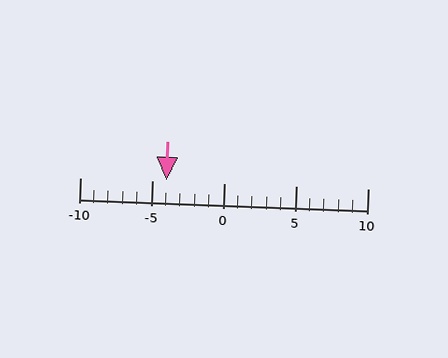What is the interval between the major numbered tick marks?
The major tick marks are spaced 5 units apart.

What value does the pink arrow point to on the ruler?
The pink arrow points to approximately -4.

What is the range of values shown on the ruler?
The ruler shows values from -10 to 10.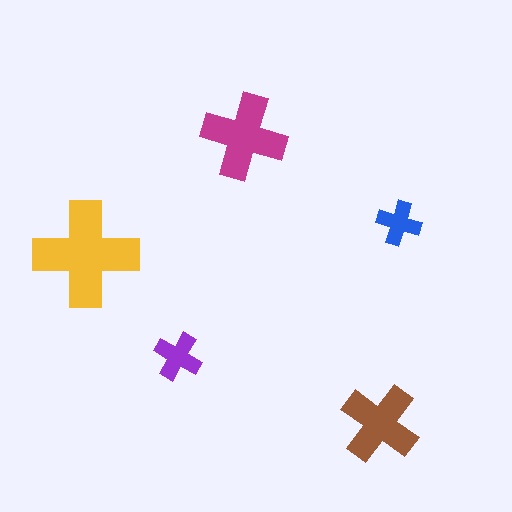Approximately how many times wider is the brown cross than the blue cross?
About 2 times wider.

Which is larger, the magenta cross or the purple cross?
The magenta one.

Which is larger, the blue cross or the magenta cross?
The magenta one.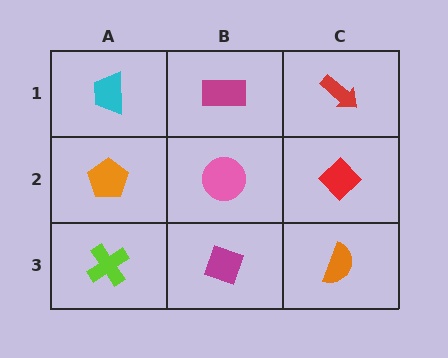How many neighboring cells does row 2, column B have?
4.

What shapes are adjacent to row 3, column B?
A pink circle (row 2, column B), a lime cross (row 3, column A), an orange semicircle (row 3, column C).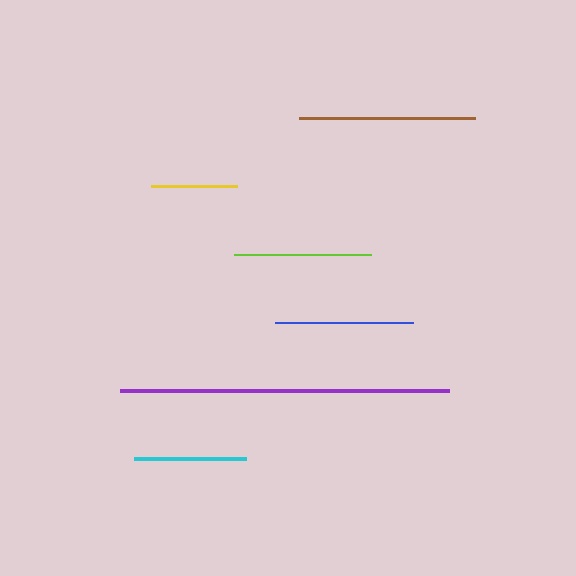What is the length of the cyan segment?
The cyan segment is approximately 112 pixels long.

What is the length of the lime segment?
The lime segment is approximately 137 pixels long.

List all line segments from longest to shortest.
From longest to shortest: purple, brown, blue, lime, cyan, yellow.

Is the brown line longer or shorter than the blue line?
The brown line is longer than the blue line.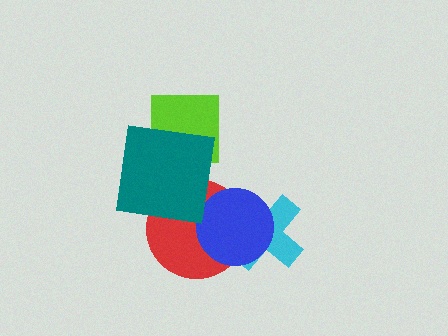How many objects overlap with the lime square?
1 object overlaps with the lime square.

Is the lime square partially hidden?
Yes, it is partially covered by another shape.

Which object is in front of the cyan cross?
The blue circle is in front of the cyan cross.